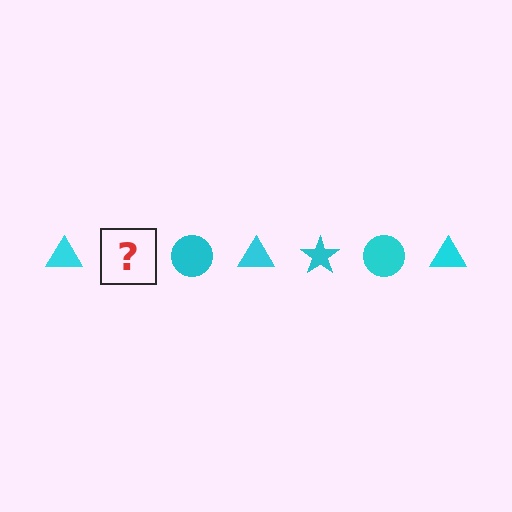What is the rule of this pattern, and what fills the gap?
The rule is that the pattern cycles through triangle, star, circle shapes in cyan. The gap should be filled with a cyan star.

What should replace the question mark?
The question mark should be replaced with a cyan star.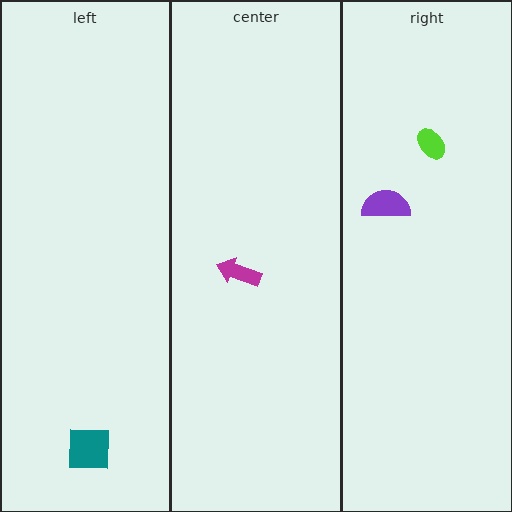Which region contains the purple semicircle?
The right region.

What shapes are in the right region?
The purple semicircle, the lime ellipse.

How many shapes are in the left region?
1.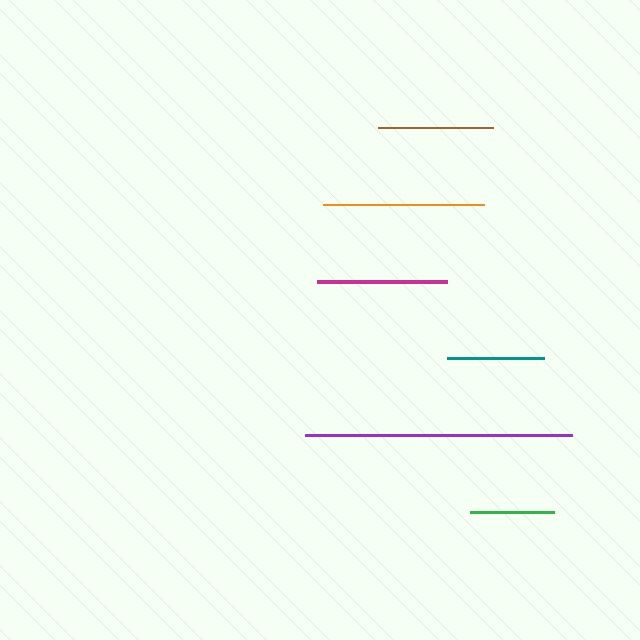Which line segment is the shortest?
The green line is the shortest at approximately 84 pixels.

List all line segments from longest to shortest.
From longest to shortest: purple, orange, magenta, brown, teal, green.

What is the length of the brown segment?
The brown segment is approximately 116 pixels long.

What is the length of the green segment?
The green segment is approximately 84 pixels long.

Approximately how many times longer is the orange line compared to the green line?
The orange line is approximately 1.9 times the length of the green line.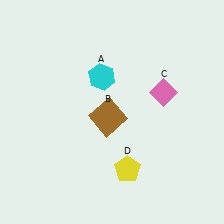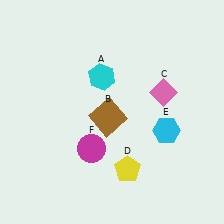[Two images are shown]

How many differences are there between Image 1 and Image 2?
There are 2 differences between the two images.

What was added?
A cyan hexagon (E), a magenta circle (F) were added in Image 2.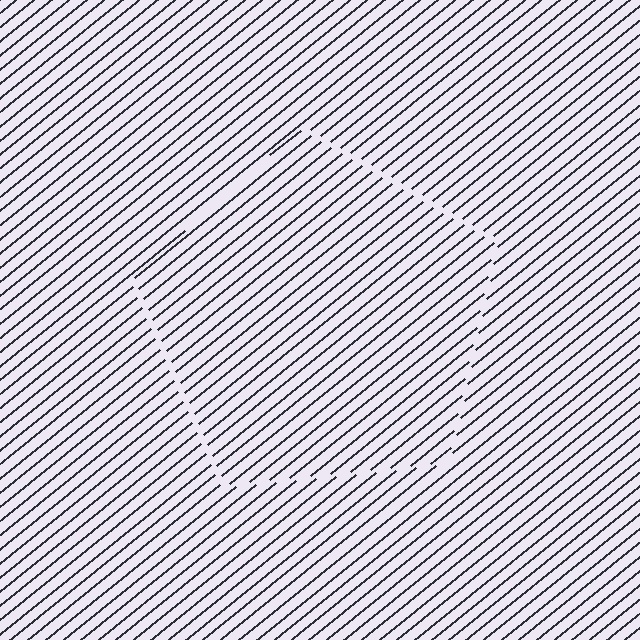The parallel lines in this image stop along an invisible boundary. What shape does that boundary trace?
An illusory pentagon. The interior of the shape contains the same grating, shifted by half a period — the contour is defined by the phase discontinuity where line-ends from the inner and outer gratings abut.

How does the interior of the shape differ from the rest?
The interior of the shape contains the same grating, shifted by half a period — the contour is defined by the phase discontinuity where line-ends from the inner and outer gratings abut.